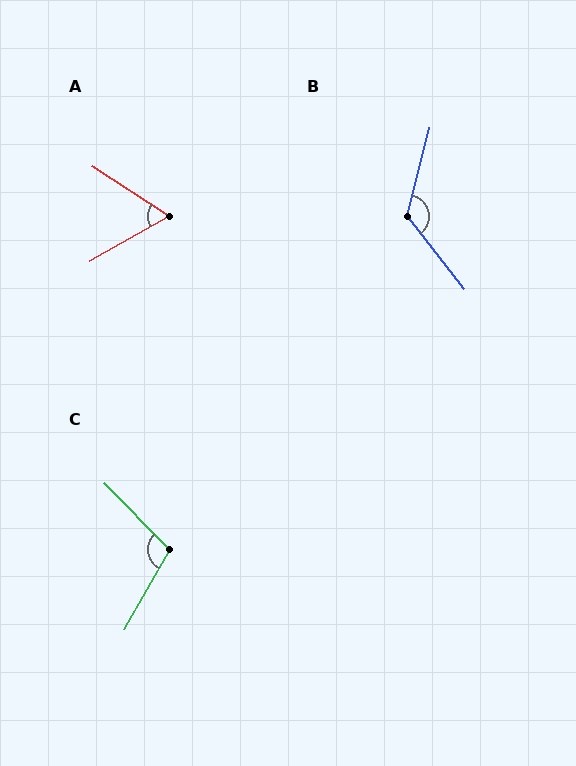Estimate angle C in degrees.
Approximately 106 degrees.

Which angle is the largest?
B, at approximately 128 degrees.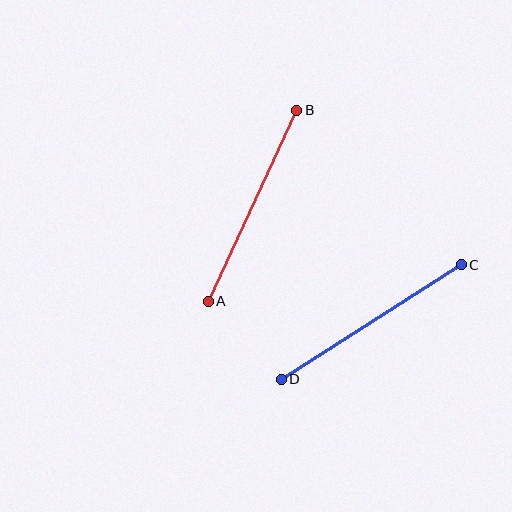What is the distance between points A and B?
The distance is approximately 211 pixels.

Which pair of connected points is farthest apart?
Points C and D are farthest apart.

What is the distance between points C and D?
The distance is approximately 213 pixels.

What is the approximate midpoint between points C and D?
The midpoint is at approximately (371, 322) pixels.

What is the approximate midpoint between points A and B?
The midpoint is at approximately (252, 206) pixels.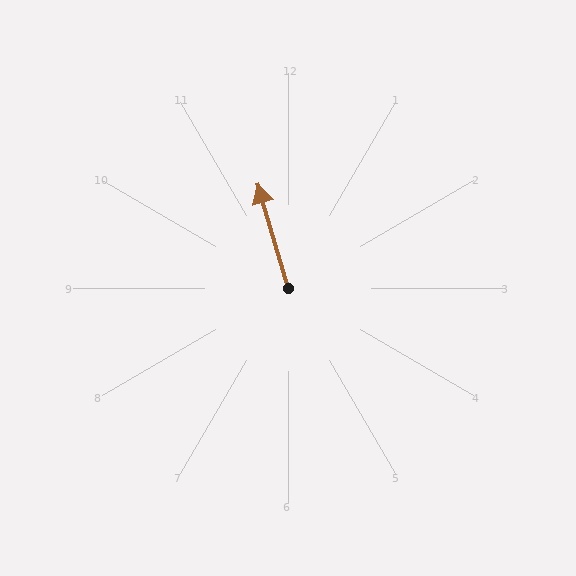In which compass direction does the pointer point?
North.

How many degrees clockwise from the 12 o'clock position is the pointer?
Approximately 344 degrees.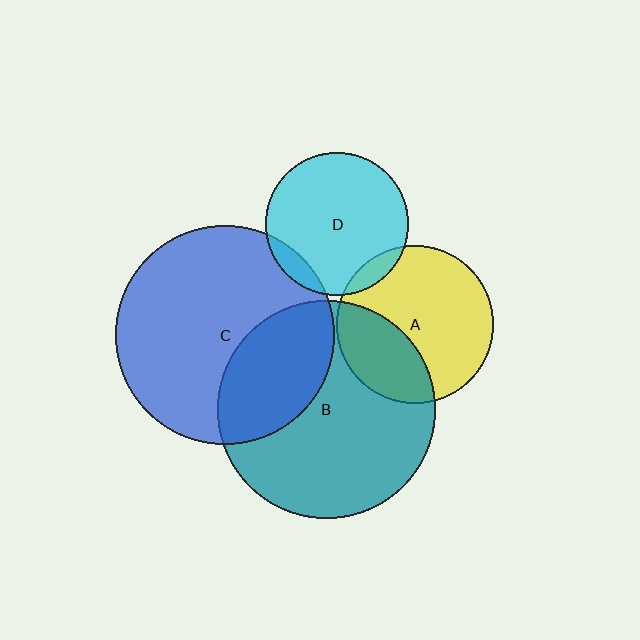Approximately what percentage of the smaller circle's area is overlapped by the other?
Approximately 10%.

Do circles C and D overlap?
Yes.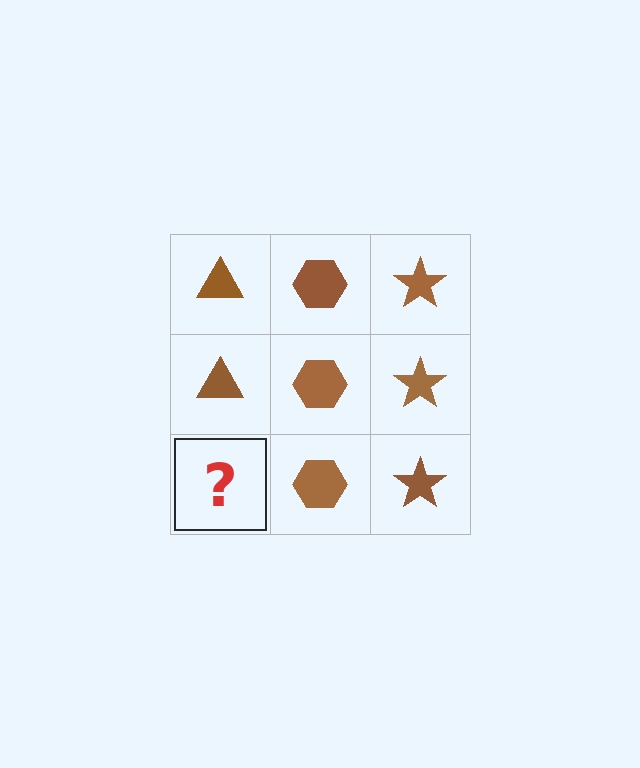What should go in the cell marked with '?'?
The missing cell should contain a brown triangle.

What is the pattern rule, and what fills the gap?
The rule is that each column has a consistent shape. The gap should be filled with a brown triangle.